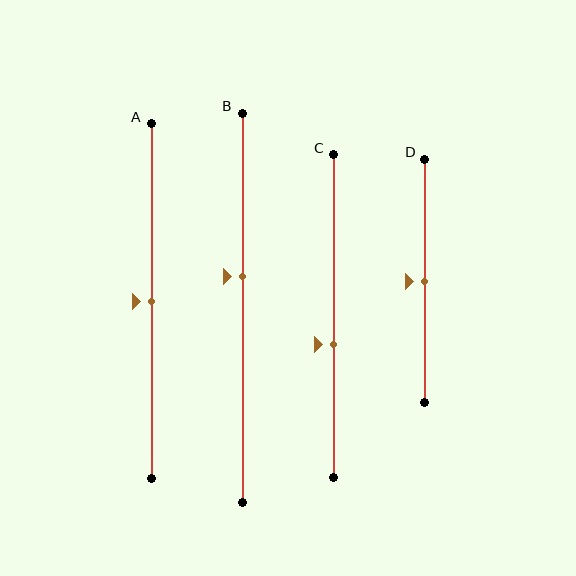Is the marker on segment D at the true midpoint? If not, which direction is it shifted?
Yes, the marker on segment D is at the true midpoint.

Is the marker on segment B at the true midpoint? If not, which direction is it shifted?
No, the marker on segment B is shifted upward by about 8% of the segment length.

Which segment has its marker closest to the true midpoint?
Segment A has its marker closest to the true midpoint.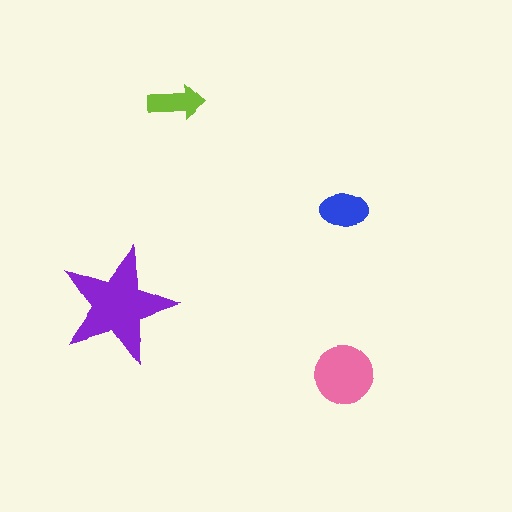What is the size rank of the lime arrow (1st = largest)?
4th.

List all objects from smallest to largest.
The lime arrow, the blue ellipse, the pink circle, the purple star.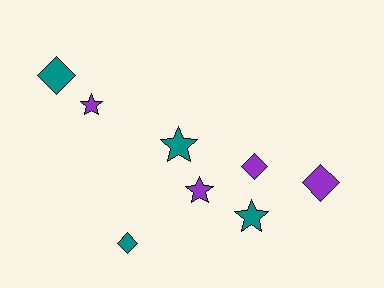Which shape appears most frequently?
Star, with 4 objects.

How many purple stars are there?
There are 2 purple stars.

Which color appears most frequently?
Purple, with 4 objects.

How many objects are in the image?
There are 8 objects.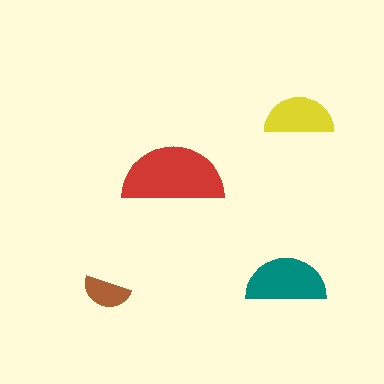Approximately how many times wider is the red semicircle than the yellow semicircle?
About 1.5 times wider.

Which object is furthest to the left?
The brown semicircle is leftmost.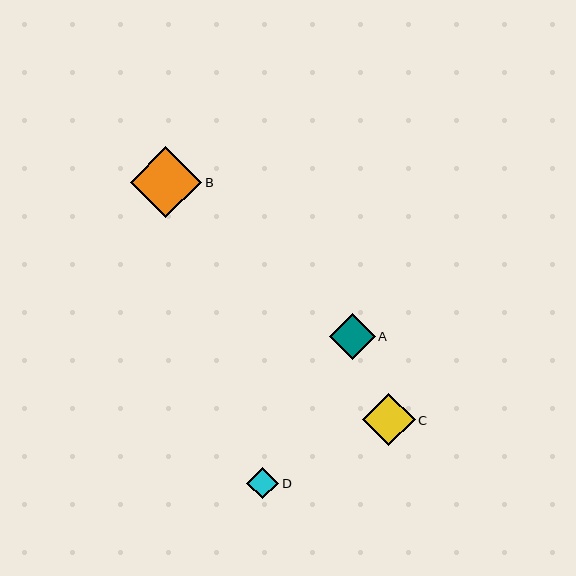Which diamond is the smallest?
Diamond D is the smallest with a size of approximately 32 pixels.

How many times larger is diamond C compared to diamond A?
Diamond C is approximately 1.1 times the size of diamond A.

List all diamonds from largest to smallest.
From largest to smallest: B, C, A, D.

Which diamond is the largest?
Diamond B is the largest with a size of approximately 72 pixels.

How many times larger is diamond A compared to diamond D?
Diamond A is approximately 1.4 times the size of diamond D.